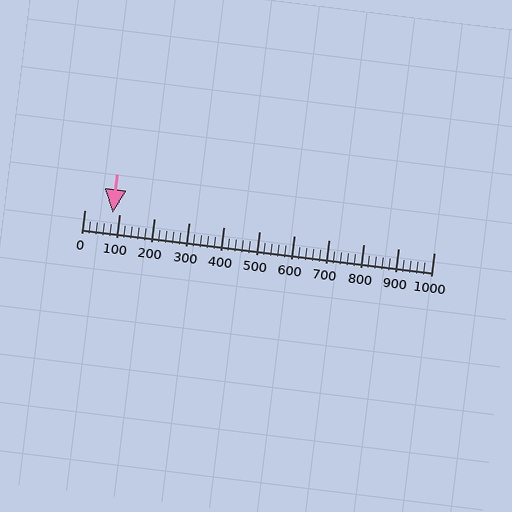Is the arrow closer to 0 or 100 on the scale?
The arrow is closer to 100.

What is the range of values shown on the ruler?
The ruler shows values from 0 to 1000.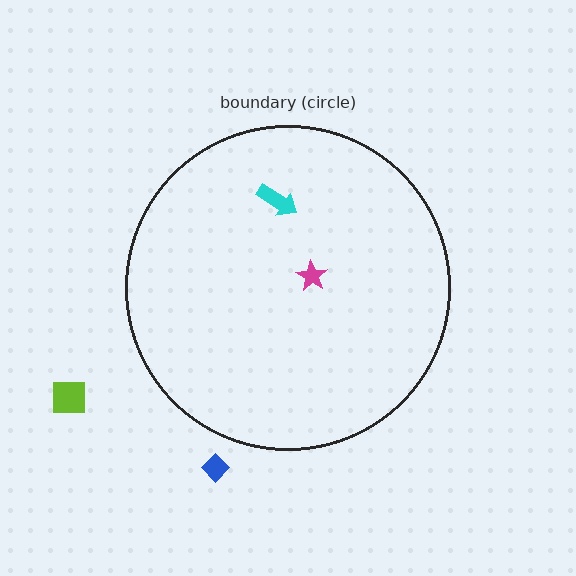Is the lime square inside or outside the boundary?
Outside.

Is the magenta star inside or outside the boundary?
Inside.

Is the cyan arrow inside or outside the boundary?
Inside.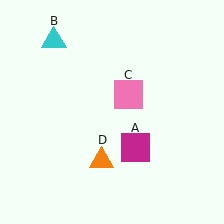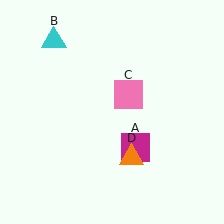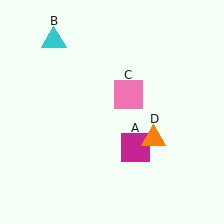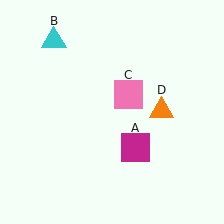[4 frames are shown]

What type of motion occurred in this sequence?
The orange triangle (object D) rotated counterclockwise around the center of the scene.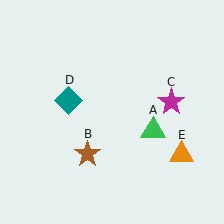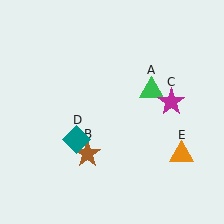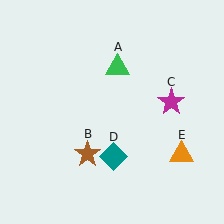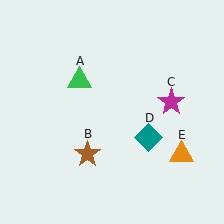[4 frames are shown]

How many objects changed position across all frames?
2 objects changed position: green triangle (object A), teal diamond (object D).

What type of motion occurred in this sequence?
The green triangle (object A), teal diamond (object D) rotated counterclockwise around the center of the scene.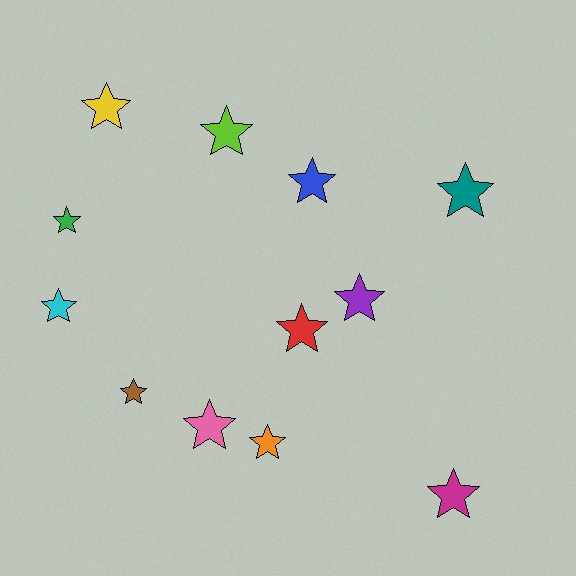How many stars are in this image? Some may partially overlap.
There are 12 stars.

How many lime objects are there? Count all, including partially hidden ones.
There is 1 lime object.